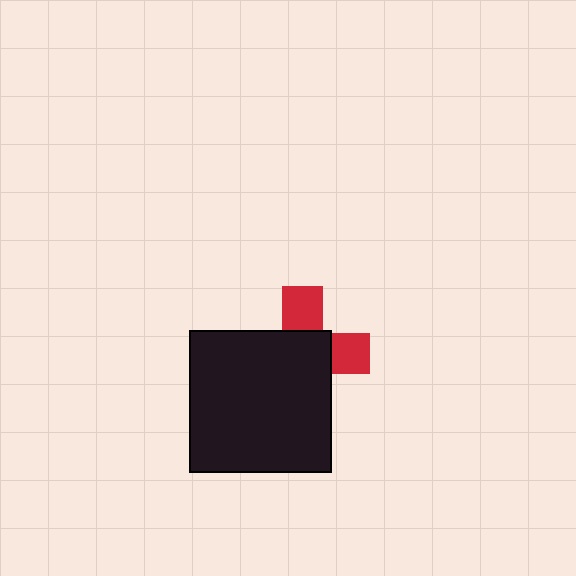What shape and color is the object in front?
The object in front is a black square.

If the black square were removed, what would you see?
You would see the complete red cross.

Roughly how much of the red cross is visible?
A small part of it is visible (roughly 36%).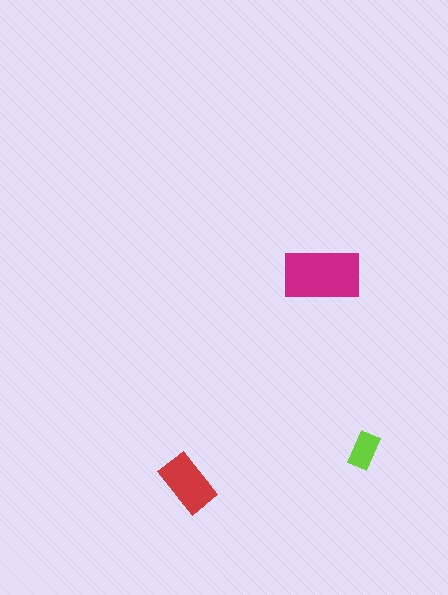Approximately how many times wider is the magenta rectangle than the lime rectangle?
About 2 times wider.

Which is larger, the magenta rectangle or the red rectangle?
The magenta one.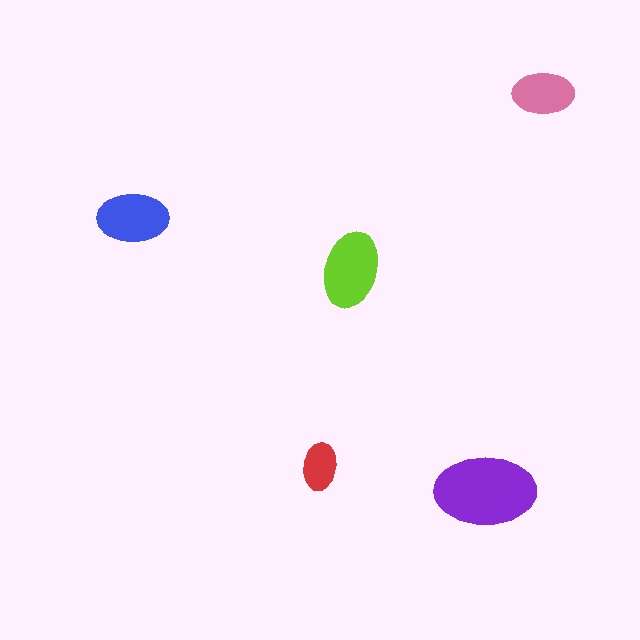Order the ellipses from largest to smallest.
the purple one, the lime one, the blue one, the pink one, the red one.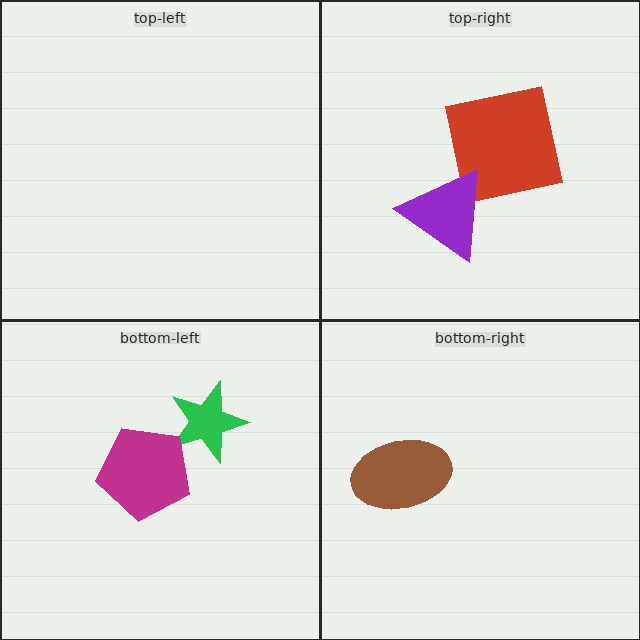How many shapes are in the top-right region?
2.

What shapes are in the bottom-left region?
The green star, the magenta pentagon.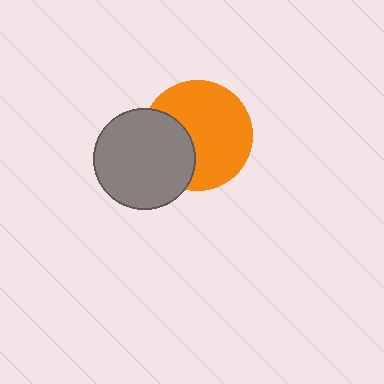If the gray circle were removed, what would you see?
You would see the complete orange circle.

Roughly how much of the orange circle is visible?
Most of it is visible (roughly 68%).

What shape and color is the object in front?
The object in front is a gray circle.